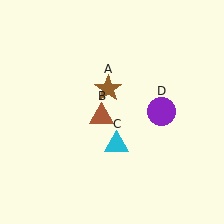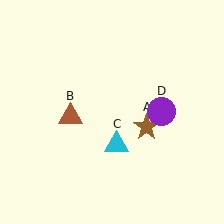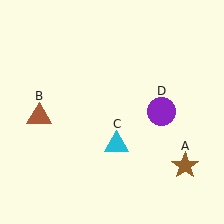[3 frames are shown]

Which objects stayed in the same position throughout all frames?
Cyan triangle (object C) and purple circle (object D) remained stationary.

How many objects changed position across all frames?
2 objects changed position: brown star (object A), brown triangle (object B).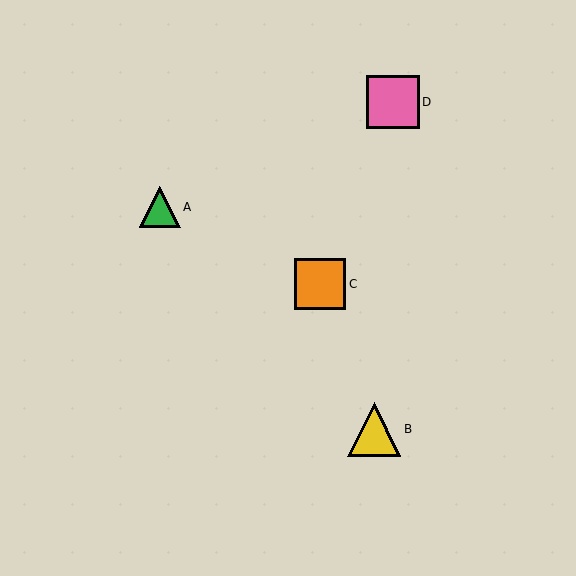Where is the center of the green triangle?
The center of the green triangle is at (160, 207).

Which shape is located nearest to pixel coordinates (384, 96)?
The pink square (labeled D) at (393, 102) is nearest to that location.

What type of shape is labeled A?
Shape A is a green triangle.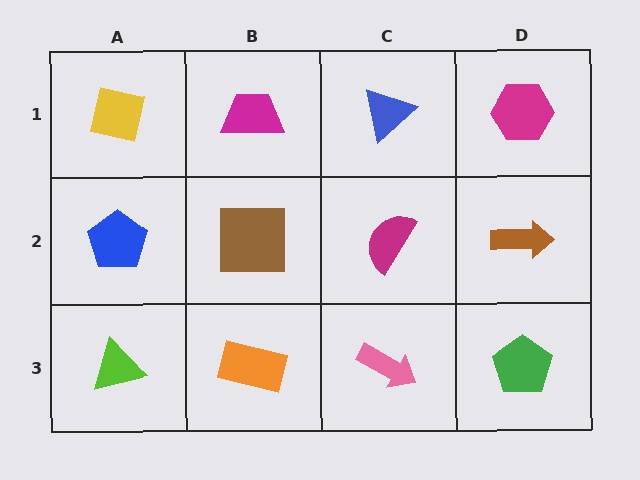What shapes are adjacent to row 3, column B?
A brown square (row 2, column B), a lime triangle (row 3, column A), a pink arrow (row 3, column C).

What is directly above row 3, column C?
A magenta semicircle.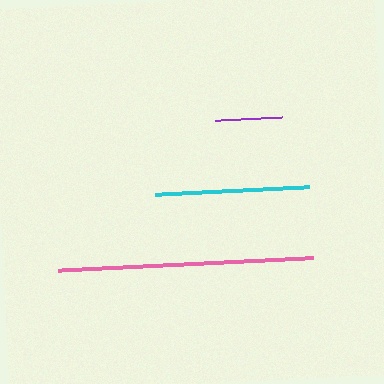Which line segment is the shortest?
The purple line is the shortest at approximately 68 pixels.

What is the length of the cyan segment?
The cyan segment is approximately 153 pixels long.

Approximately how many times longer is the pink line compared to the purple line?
The pink line is approximately 3.8 times the length of the purple line.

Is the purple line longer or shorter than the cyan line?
The cyan line is longer than the purple line.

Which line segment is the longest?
The pink line is the longest at approximately 256 pixels.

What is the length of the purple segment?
The purple segment is approximately 68 pixels long.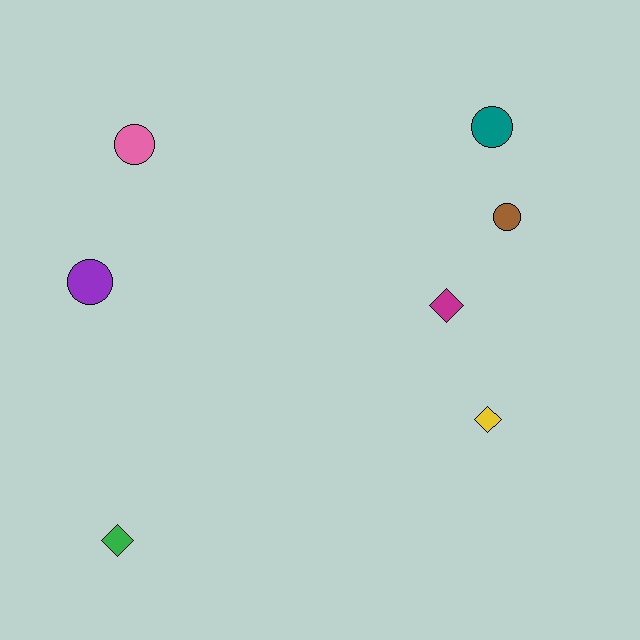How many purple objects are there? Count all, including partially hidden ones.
There is 1 purple object.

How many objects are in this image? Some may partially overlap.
There are 7 objects.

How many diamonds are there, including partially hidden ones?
There are 3 diamonds.